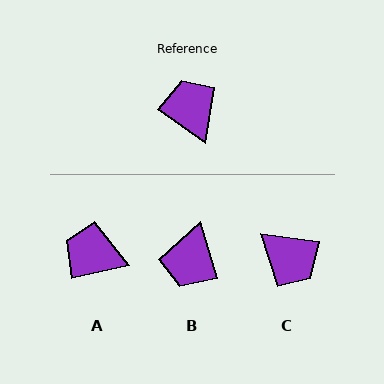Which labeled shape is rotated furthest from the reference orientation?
C, about 153 degrees away.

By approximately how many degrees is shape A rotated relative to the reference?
Approximately 47 degrees counter-clockwise.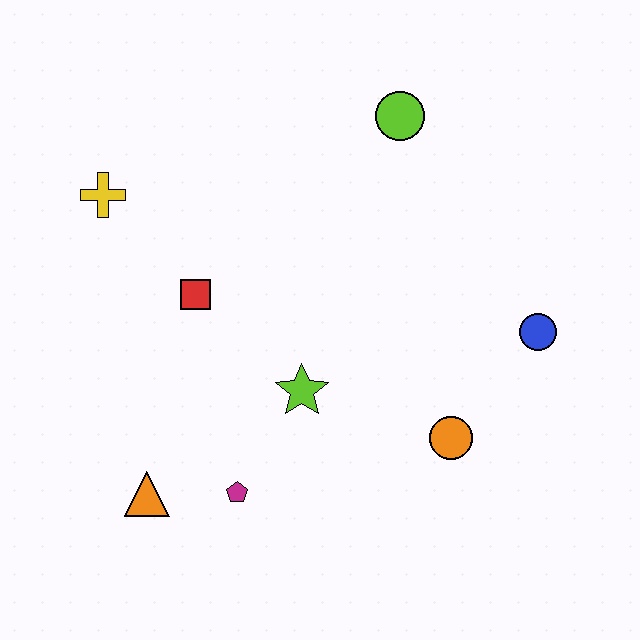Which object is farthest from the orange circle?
The yellow cross is farthest from the orange circle.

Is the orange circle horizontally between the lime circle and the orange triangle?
No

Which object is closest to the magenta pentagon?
The orange triangle is closest to the magenta pentagon.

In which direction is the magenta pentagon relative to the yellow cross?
The magenta pentagon is below the yellow cross.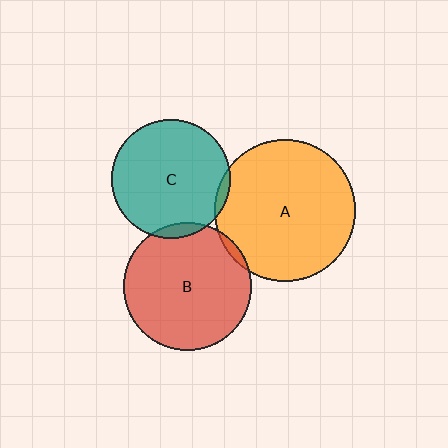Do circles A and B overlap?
Yes.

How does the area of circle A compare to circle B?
Approximately 1.2 times.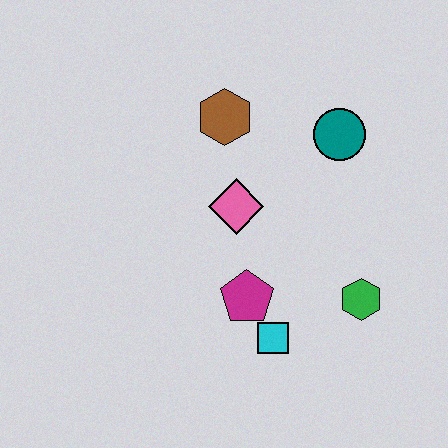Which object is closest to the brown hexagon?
The pink diamond is closest to the brown hexagon.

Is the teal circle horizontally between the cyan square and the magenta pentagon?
No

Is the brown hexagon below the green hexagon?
No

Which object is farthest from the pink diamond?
The green hexagon is farthest from the pink diamond.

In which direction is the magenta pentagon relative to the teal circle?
The magenta pentagon is below the teal circle.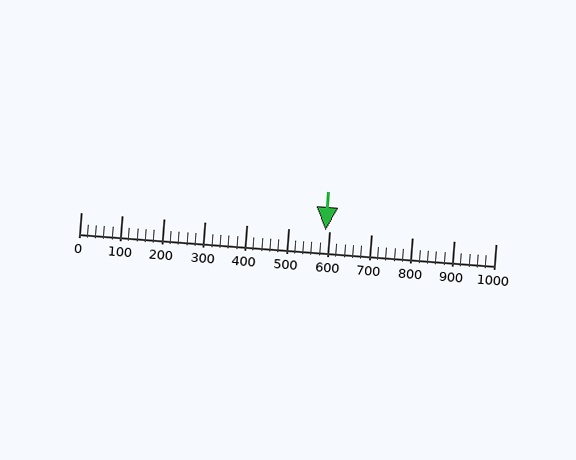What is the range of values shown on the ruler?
The ruler shows values from 0 to 1000.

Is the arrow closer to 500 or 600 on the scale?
The arrow is closer to 600.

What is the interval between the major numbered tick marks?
The major tick marks are spaced 100 units apart.